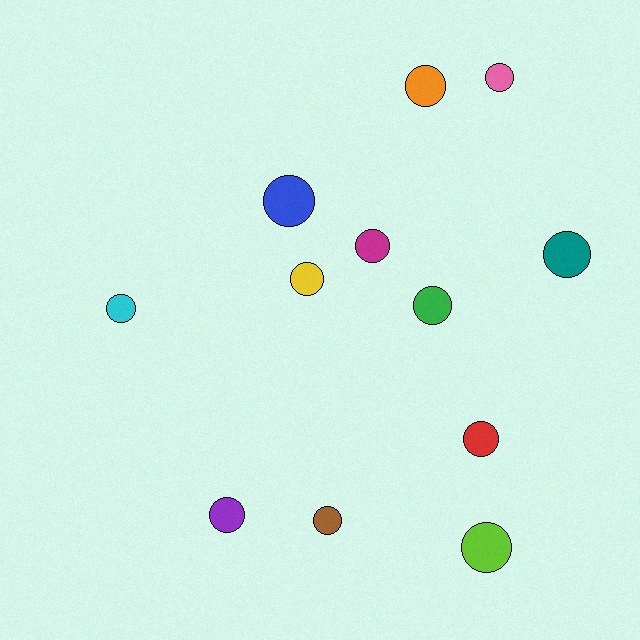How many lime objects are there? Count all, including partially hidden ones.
There is 1 lime object.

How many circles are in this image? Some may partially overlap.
There are 12 circles.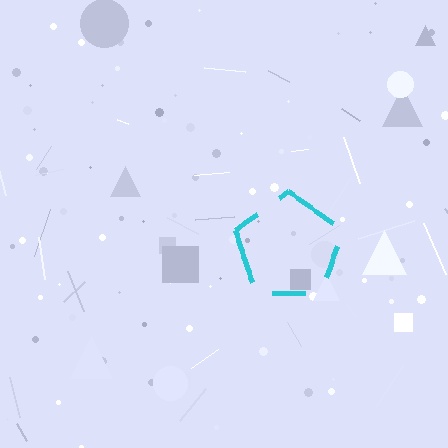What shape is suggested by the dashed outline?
The dashed outline suggests a pentagon.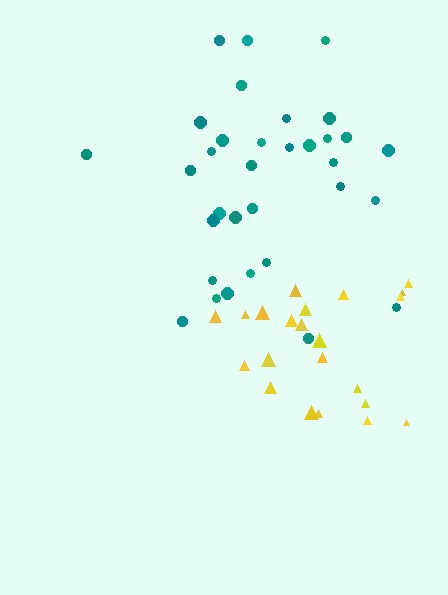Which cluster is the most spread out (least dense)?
Yellow.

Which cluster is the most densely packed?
Teal.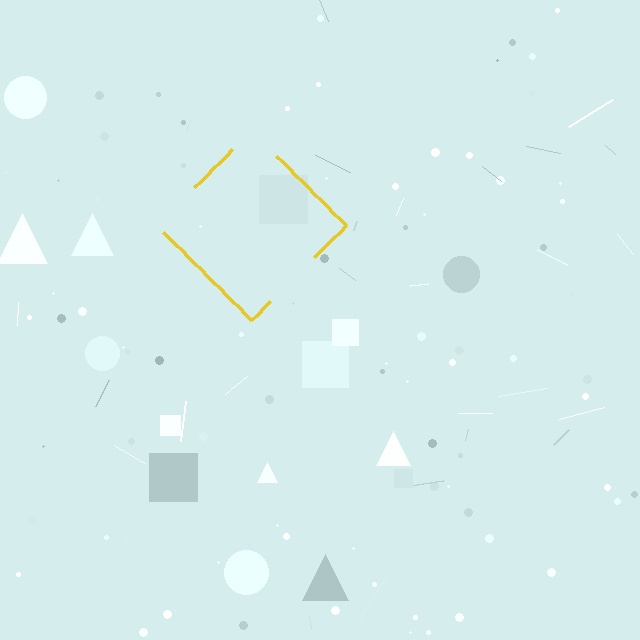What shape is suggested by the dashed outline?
The dashed outline suggests a diamond.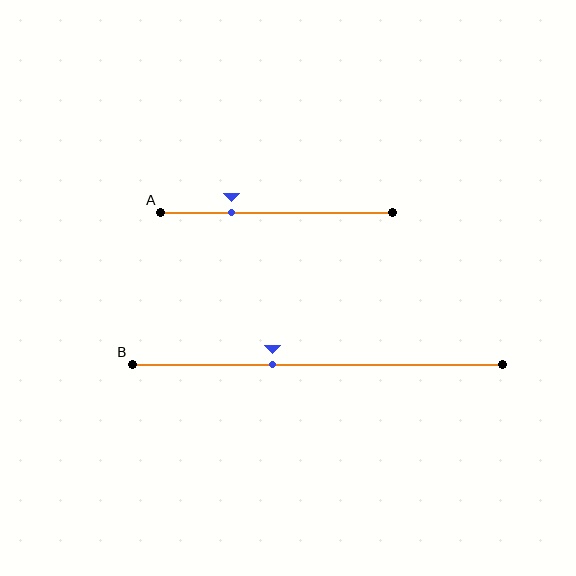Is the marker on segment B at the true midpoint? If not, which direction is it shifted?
No, the marker on segment B is shifted to the left by about 12% of the segment length.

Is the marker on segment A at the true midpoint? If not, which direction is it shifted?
No, the marker on segment A is shifted to the left by about 19% of the segment length.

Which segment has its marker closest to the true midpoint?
Segment B has its marker closest to the true midpoint.